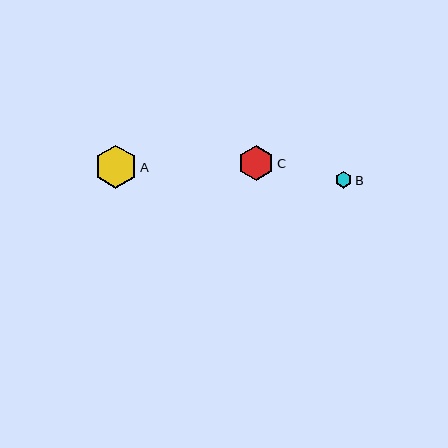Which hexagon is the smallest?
Hexagon B is the smallest with a size of approximately 16 pixels.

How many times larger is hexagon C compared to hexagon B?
Hexagon C is approximately 2.2 times the size of hexagon B.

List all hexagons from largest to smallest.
From largest to smallest: A, C, B.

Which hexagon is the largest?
Hexagon A is the largest with a size of approximately 43 pixels.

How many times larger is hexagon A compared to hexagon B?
Hexagon A is approximately 2.6 times the size of hexagon B.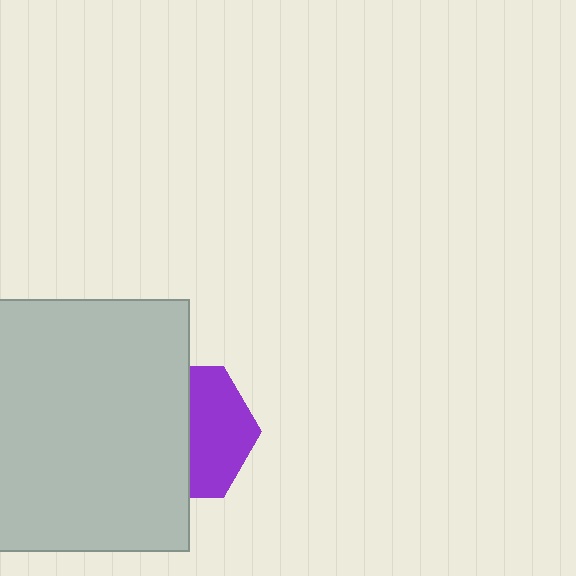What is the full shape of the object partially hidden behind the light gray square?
The partially hidden object is a purple hexagon.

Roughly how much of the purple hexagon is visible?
About half of it is visible (roughly 47%).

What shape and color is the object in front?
The object in front is a light gray square.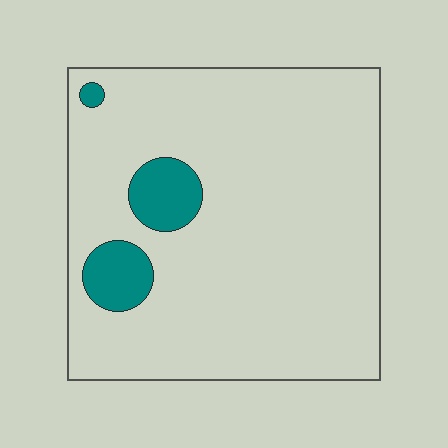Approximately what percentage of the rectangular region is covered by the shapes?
Approximately 10%.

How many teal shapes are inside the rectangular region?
3.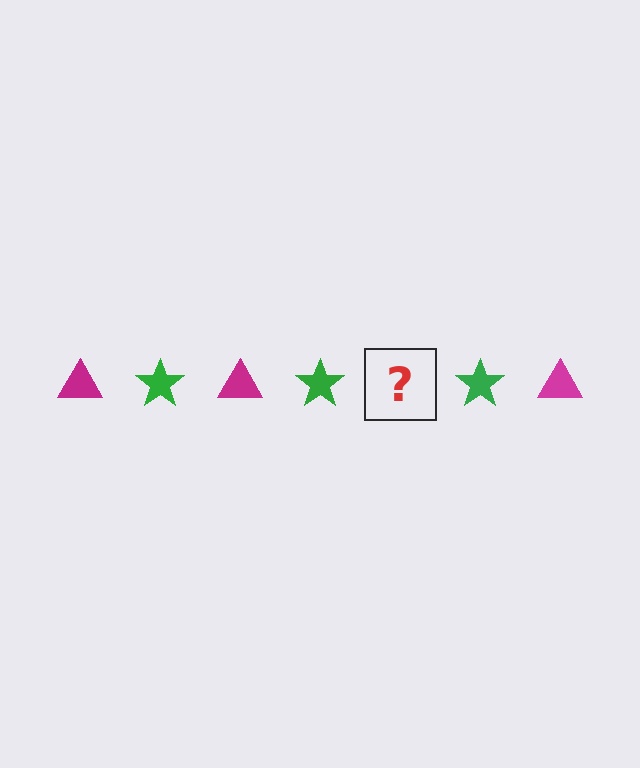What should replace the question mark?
The question mark should be replaced with a magenta triangle.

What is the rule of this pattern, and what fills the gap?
The rule is that the pattern alternates between magenta triangle and green star. The gap should be filled with a magenta triangle.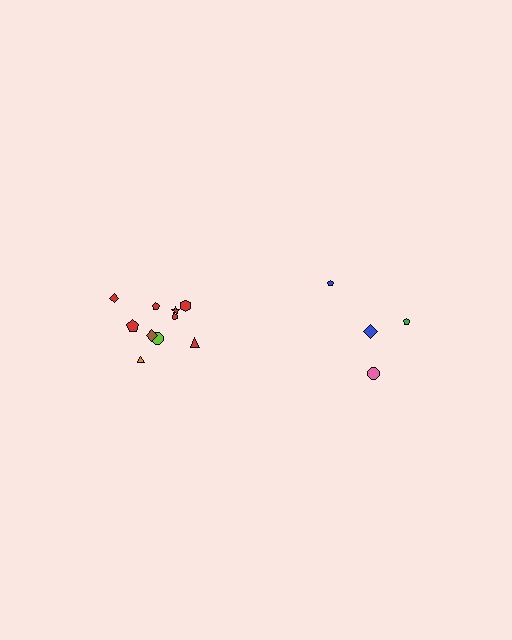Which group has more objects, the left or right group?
The left group.